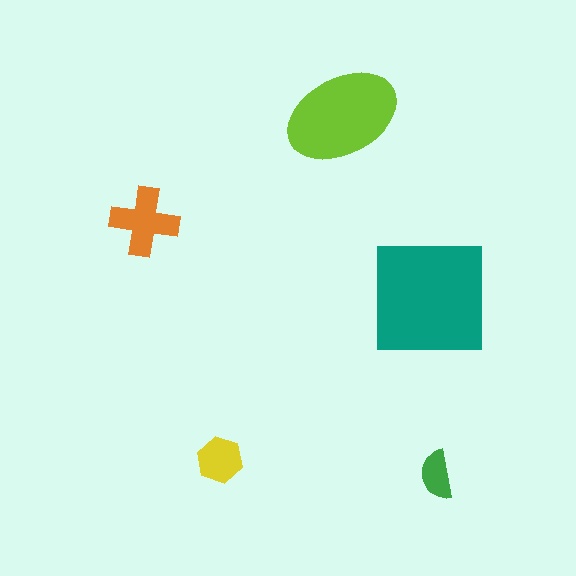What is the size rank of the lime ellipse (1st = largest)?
2nd.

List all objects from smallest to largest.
The green semicircle, the yellow hexagon, the orange cross, the lime ellipse, the teal square.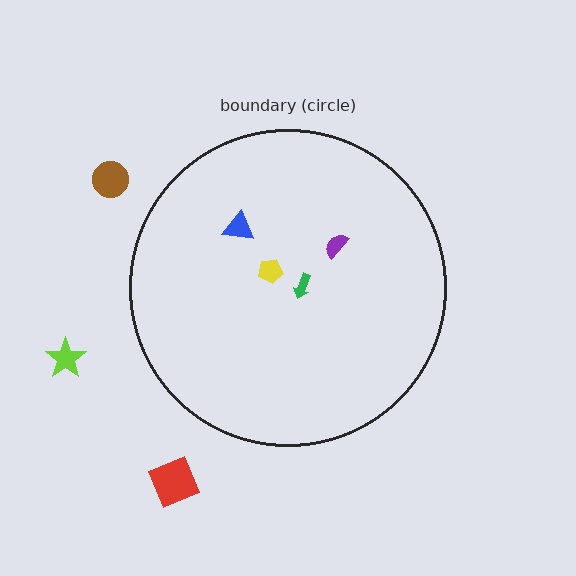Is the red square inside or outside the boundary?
Outside.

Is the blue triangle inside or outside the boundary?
Inside.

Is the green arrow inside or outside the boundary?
Inside.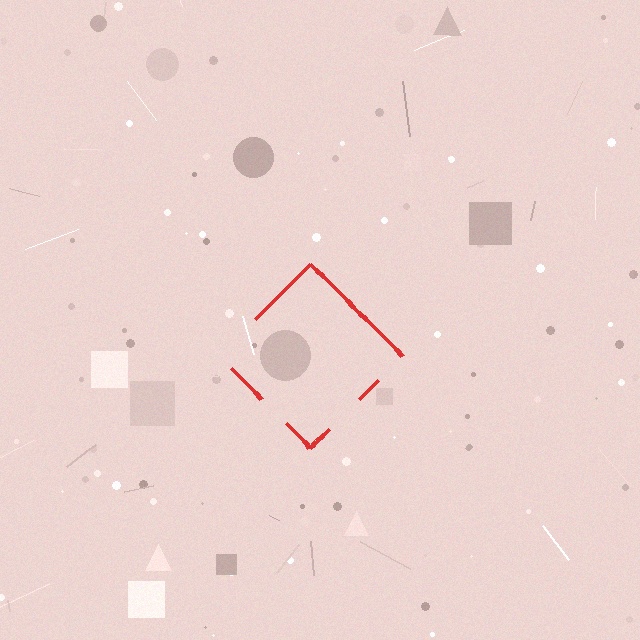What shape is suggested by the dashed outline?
The dashed outline suggests a diamond.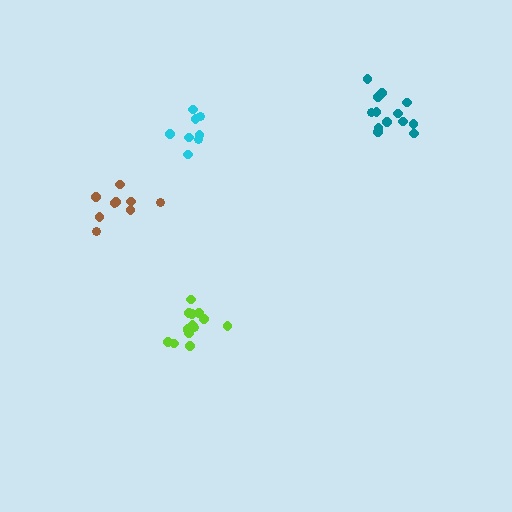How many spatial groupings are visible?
There are 4 spatial groupings.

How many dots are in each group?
Group 1: 9 dots, Group 2: 14 dots, Group 3: 13 dots, Group 4: 8 dots (44 total).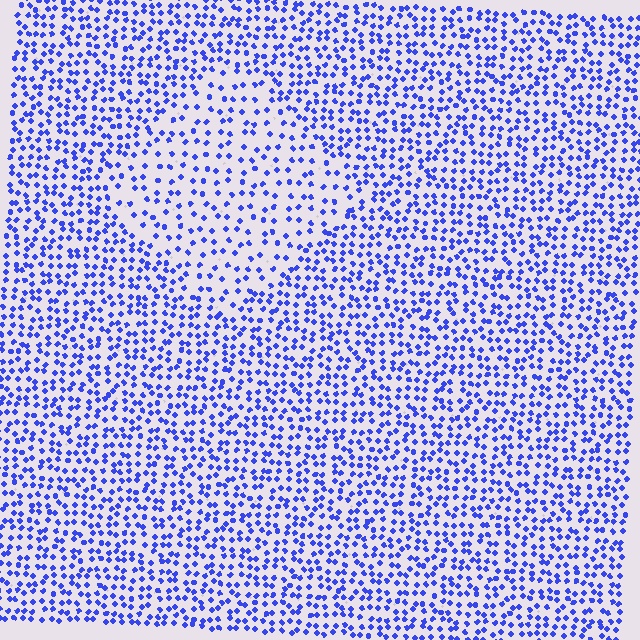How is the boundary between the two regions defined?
The boundary is defined by a change in element density (approximately 1.9x ratio). All elements are the same color, size, and shape.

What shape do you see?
I see a diamond.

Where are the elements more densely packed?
The elements are more densely packed outside the diamond boundary.